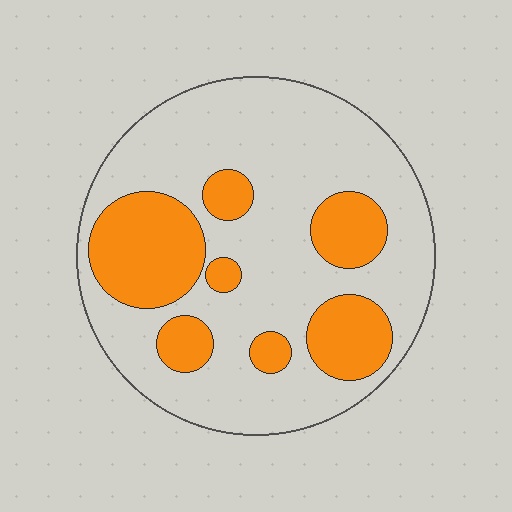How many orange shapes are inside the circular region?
7.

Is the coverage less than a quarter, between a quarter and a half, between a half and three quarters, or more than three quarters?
Between a quarter and a half.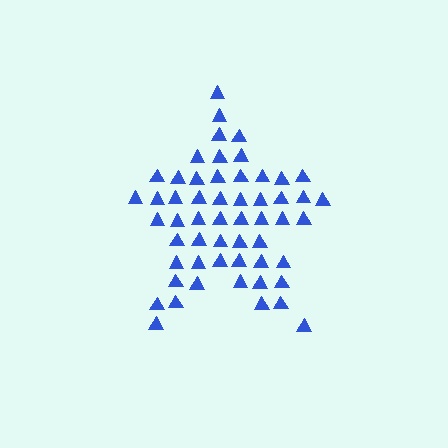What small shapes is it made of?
It is made of small triangles.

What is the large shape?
The large shape is a star.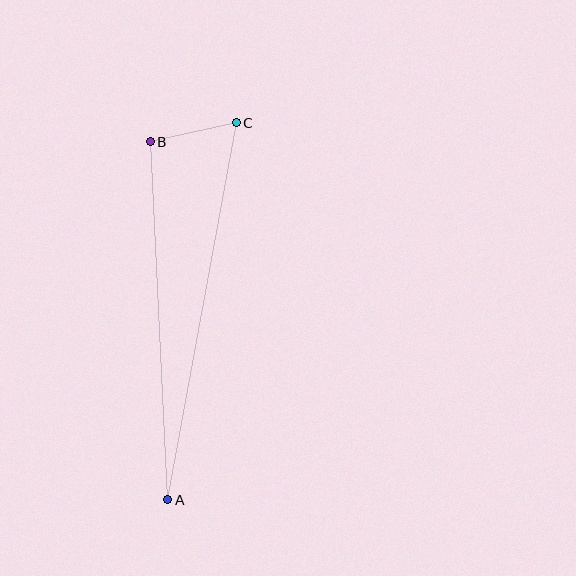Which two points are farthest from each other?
Points A and C are farthest from each other.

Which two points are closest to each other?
Points B and C are closest to each other.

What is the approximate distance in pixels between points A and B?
The distance between A and B is approximately 358 pixels.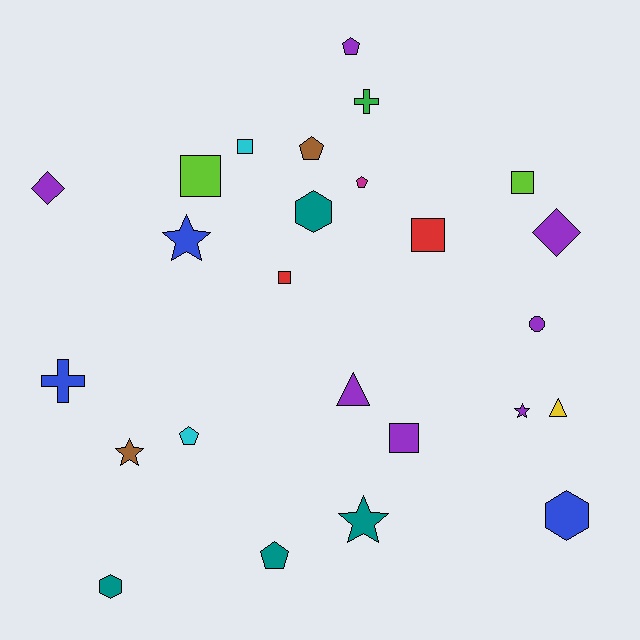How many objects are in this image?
There are 25 objects.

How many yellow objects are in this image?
There is 1 yellow object.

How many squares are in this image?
There are 6 squares.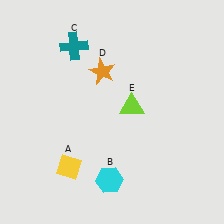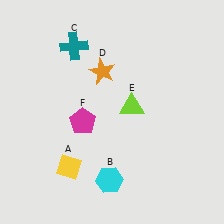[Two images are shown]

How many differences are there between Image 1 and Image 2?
There is 1 difference between the two images.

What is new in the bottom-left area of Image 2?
A magenta pentagon (F) was added in the bottom-left area of Image 2.